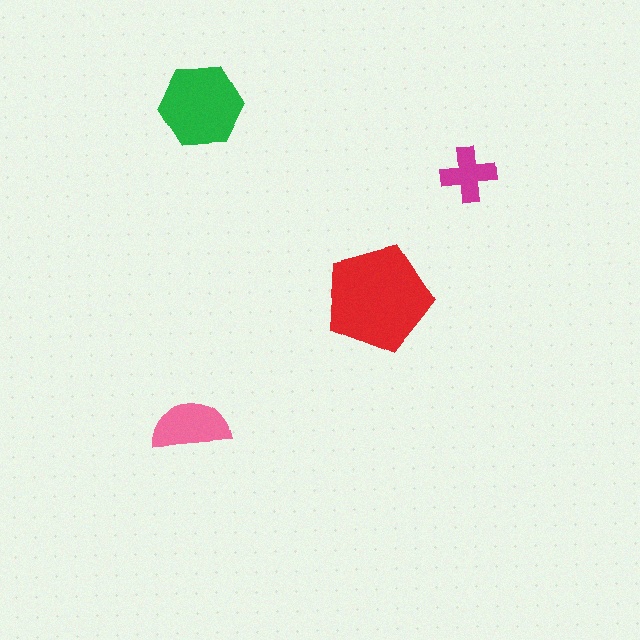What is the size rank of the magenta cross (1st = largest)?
4th.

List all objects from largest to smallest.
The red pentagon, the green hexagon, the pink semicircle, the magenta cross.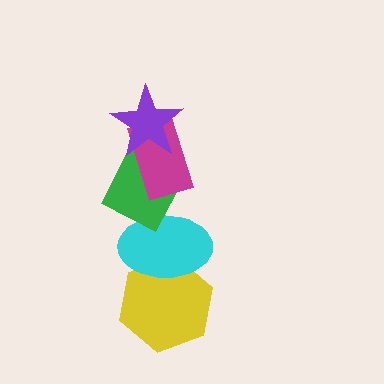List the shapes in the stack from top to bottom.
From top to bottom: the purple star, the magenta rectangle, the green diamond, the cyan ellipse, the yellow hexagon.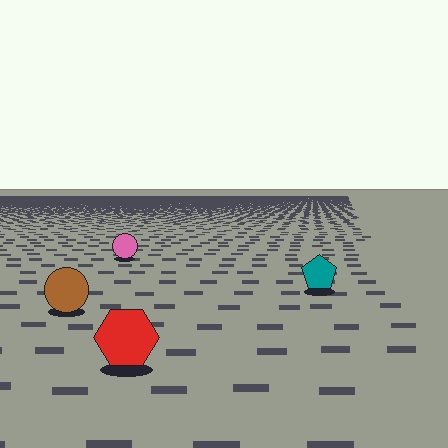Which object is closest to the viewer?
The red hexagon is closest. The texture marks near it are larger and more spread out.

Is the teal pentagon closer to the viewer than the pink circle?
Yes. The teal pentagon is closer — you can tell from the texture gradient: the ground texture is coarser near it.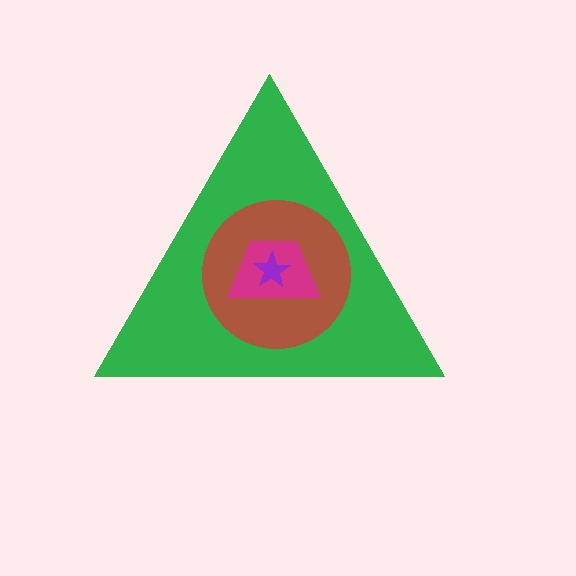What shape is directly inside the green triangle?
The brown circle.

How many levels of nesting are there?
4.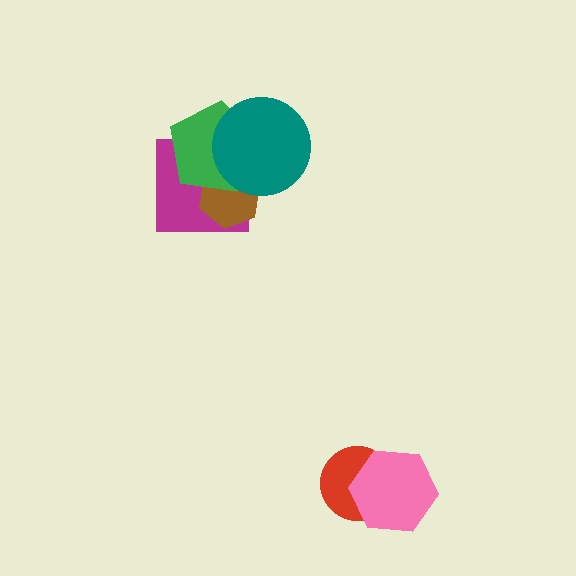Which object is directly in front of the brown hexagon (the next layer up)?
The green pentagon is directly in front of the brown hexagon.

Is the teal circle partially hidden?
No, no other shape covers it.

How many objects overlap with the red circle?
1 object overlaps with the red circle.